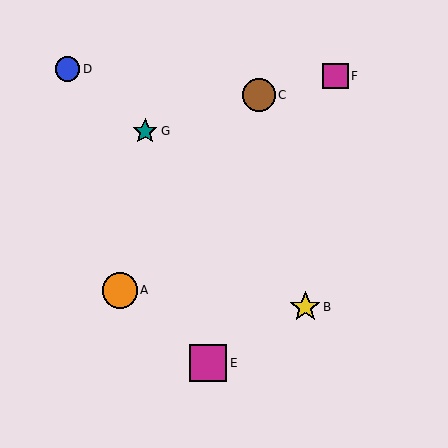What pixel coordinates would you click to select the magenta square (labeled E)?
Click at (208, 363) to select the magenta square E.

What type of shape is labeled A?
Shape A is an orange circle.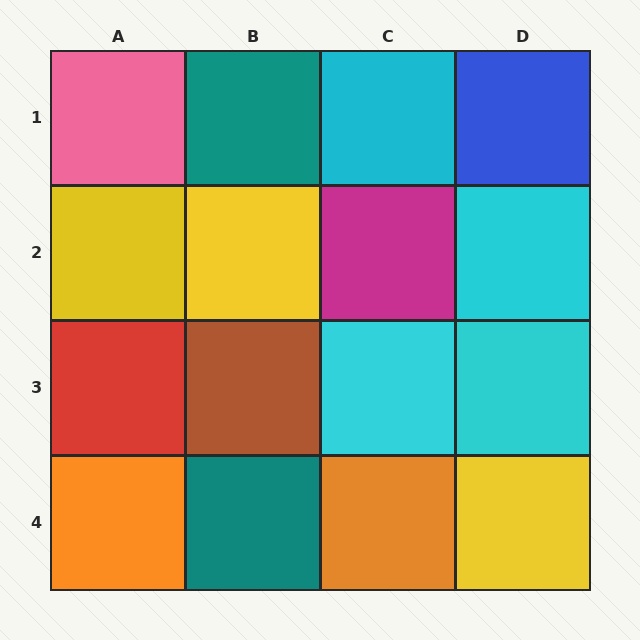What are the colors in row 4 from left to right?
Orange, teal, orange, yellow.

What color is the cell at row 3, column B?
Brown.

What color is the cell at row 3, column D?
Cyan.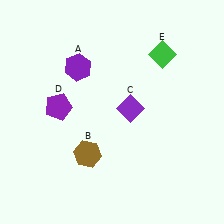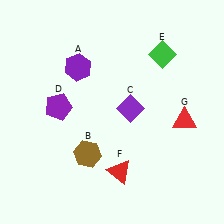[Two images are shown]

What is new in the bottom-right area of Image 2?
A red triangle (F) was added in the bottom-right area of Image 2.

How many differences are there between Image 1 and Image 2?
There are 2 differences between the two images.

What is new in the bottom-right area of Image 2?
A red triangle (G) was added in the bottom-right area of Image 2.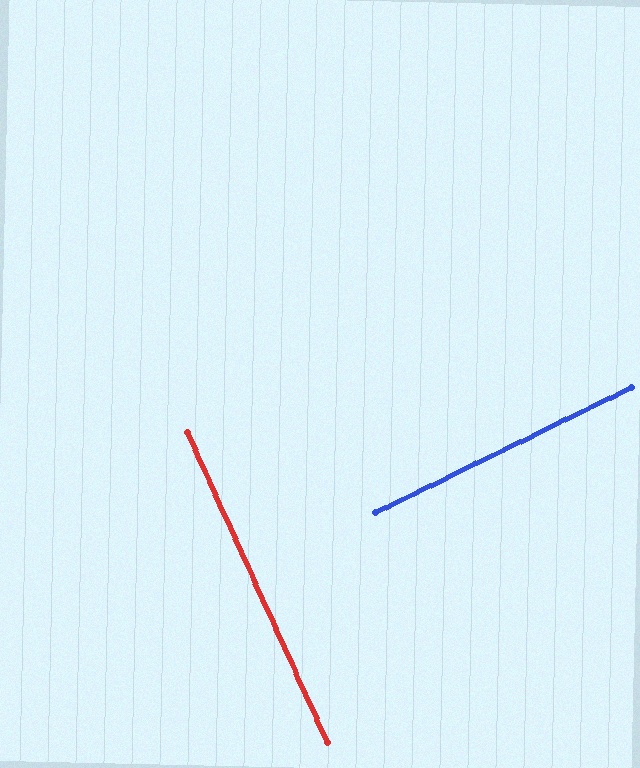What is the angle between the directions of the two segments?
Approximately 88 degrees.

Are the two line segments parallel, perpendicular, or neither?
Perpendicular — they meet at approximately 88°.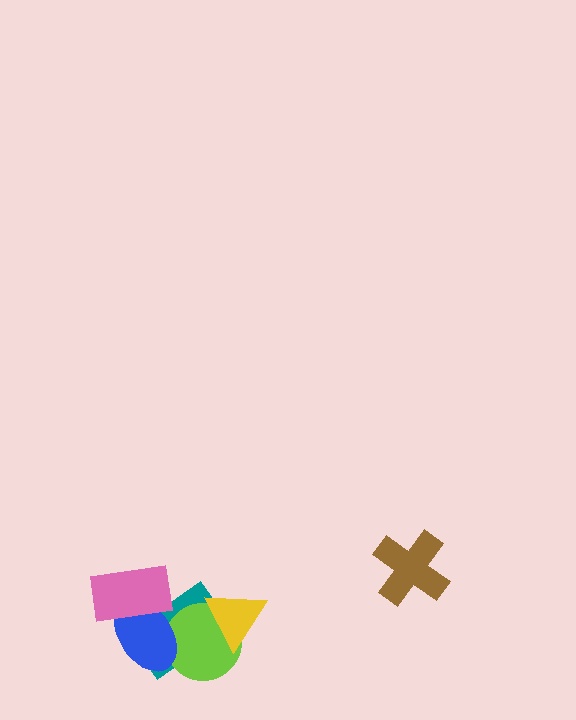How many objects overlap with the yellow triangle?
2 objects overlap with the yellow triangle.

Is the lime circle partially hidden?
Yes, it is partially covered by another shape.